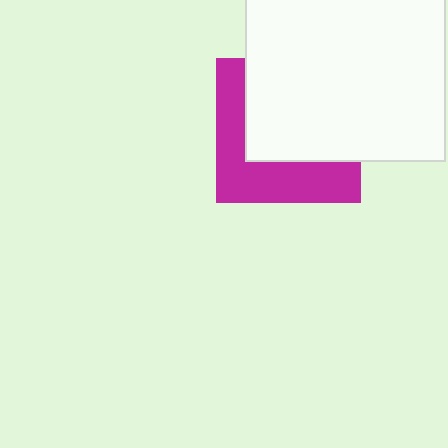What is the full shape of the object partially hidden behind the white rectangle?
The partially hidden object is a magenta square.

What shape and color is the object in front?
The object in front is a white rectangle.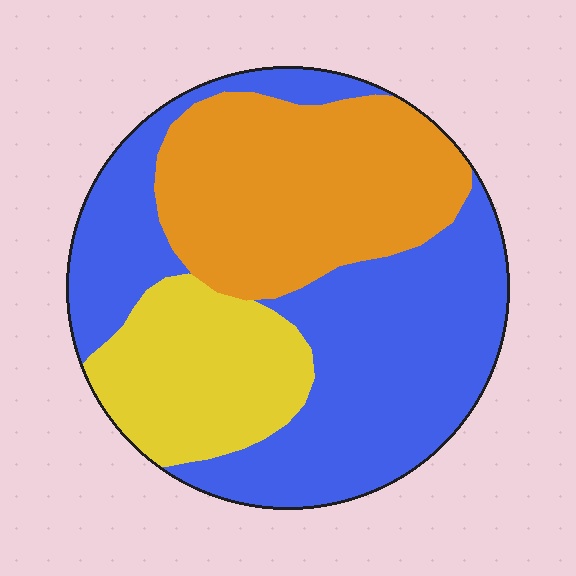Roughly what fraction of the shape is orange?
Orange takes up about one third (1/3) of the shape.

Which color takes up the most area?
Blue, at roughly 50%.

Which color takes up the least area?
Yellow, at roughly 20%.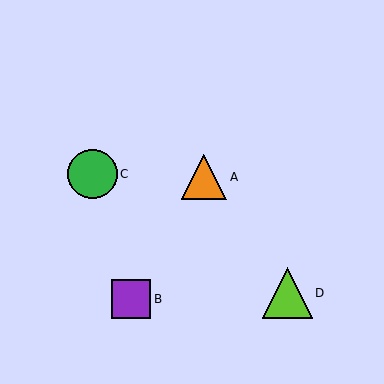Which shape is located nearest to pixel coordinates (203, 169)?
The orange triangle (labeled A) at (204, 177) is nearest to that location.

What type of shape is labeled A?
Shape A is an orange triangle.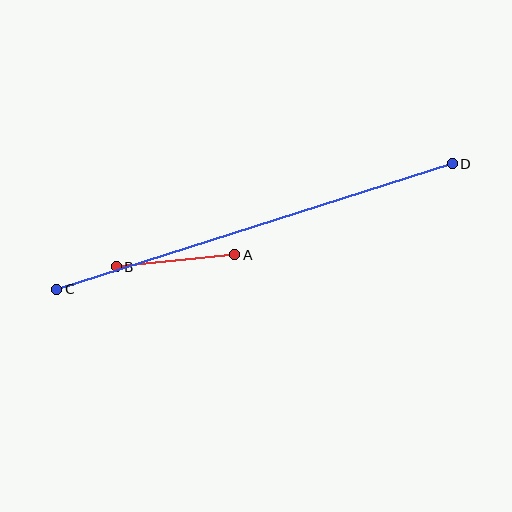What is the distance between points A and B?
The distance is approximately 119 pixels.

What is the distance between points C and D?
The distance is approximately 415 pixels.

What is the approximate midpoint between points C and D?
The midpoint is at approximately (255, 226) pixels.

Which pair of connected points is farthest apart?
Points C and D are farthest apart.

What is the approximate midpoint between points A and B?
The midpoint is at approximately (175, 261) pixels.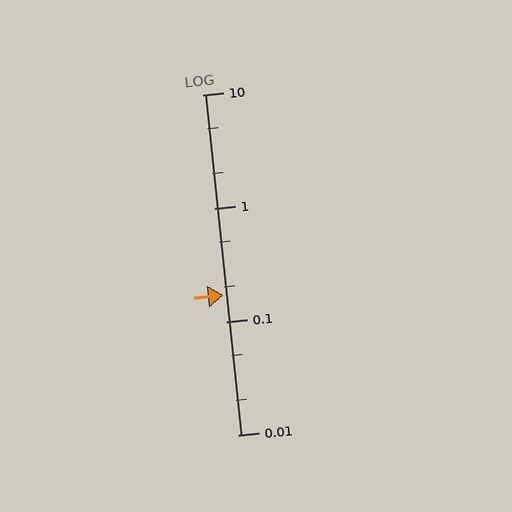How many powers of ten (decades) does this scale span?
The scale spans 3 decades, from 0.01 to 10.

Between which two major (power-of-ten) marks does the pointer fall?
The pointer is between 0.1 and 1.